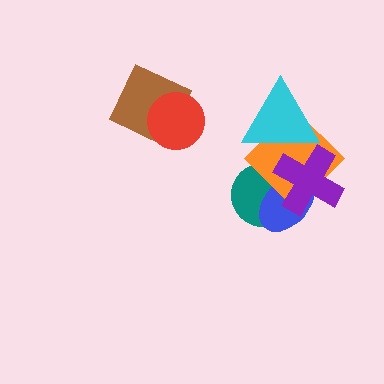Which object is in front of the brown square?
The red circle is in front of the brown square.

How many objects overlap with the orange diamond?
4 objects overlap with the orange diamond.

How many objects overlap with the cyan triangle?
2 objects overlap with the cyan triangle.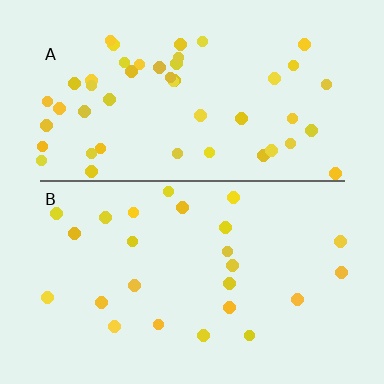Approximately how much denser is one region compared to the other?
Approximately 2.0× — region A over region B.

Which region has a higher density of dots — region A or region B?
A (the top).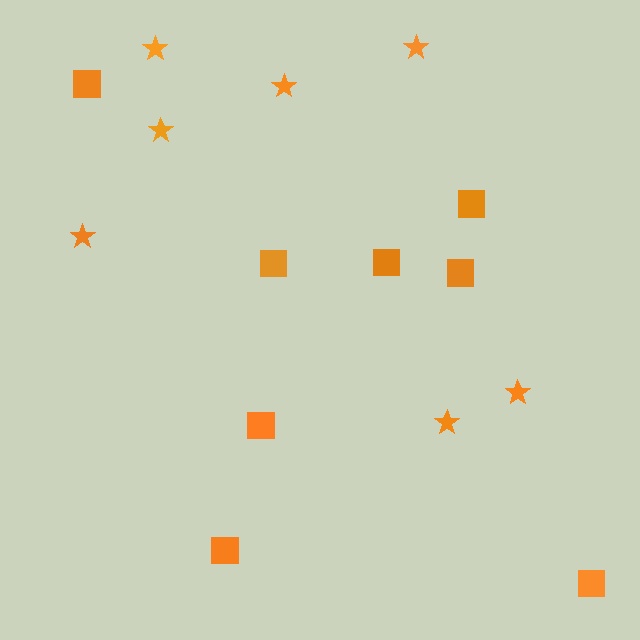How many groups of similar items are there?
There are 2 groups: one group of squares (8) and one group of stars (7).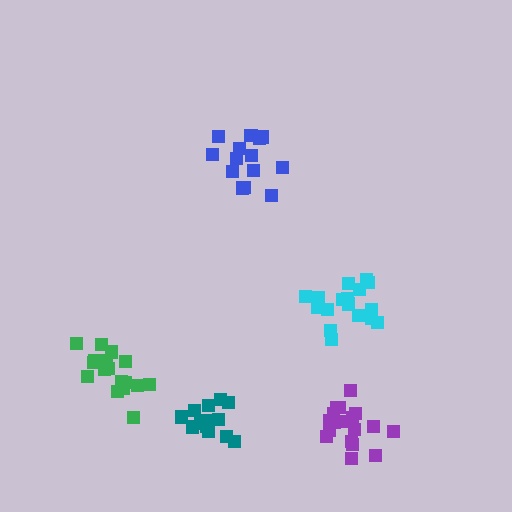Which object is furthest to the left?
The green cluster is leftmost.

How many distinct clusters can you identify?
There are 5 distinct clusters.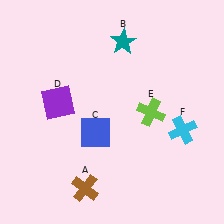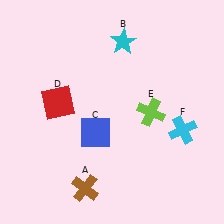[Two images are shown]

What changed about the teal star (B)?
In Image 1, B is teal. In Image 2, it changed to cyan.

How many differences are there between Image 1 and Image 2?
There are 2 differences between the two images.